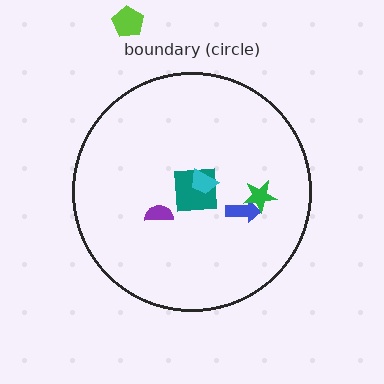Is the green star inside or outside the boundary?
Inside.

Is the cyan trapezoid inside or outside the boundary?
Inside.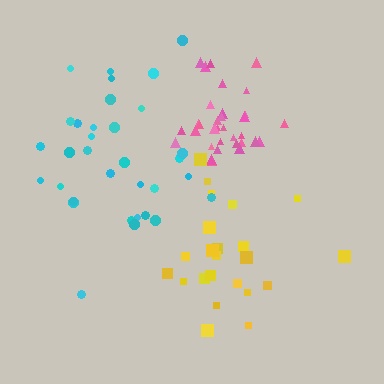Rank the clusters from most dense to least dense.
pink, yellow, cyan.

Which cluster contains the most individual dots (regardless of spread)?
Pink (33).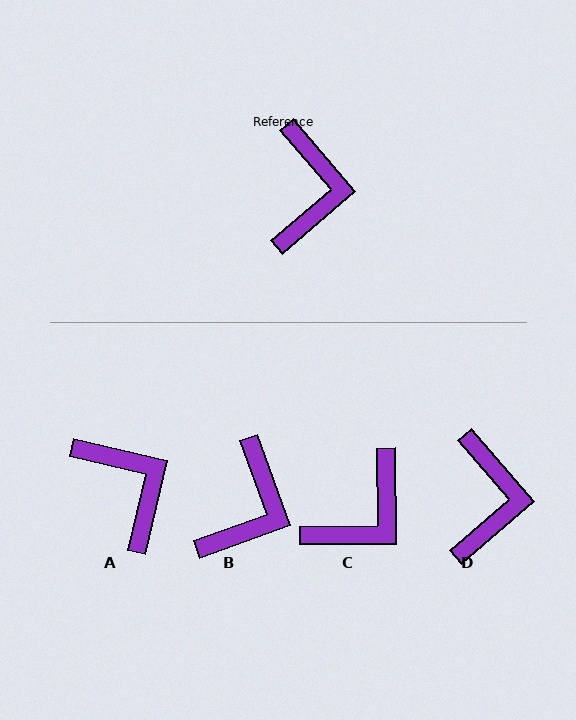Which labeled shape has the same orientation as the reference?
D.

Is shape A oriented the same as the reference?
No, it is off by about 36 degrees.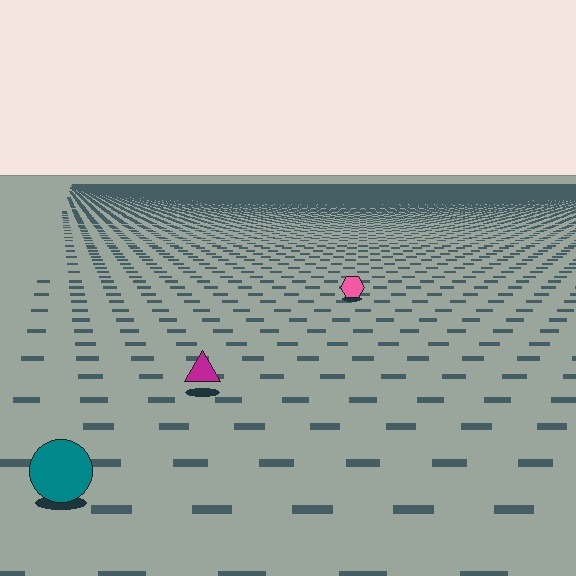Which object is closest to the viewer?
The teal circle is closest. The texture marks near it are larger and more spread out.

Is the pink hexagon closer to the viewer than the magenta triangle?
No. The magenta triangle is closer — you can tell from the texture gradient: the ground texture is coarser near it.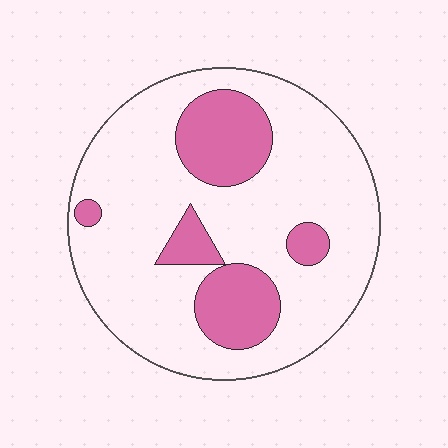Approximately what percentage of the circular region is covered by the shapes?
Approximately 25%.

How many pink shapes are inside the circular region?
5.